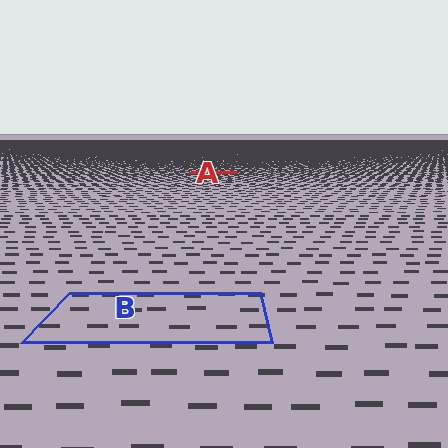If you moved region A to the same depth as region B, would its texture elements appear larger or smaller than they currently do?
They would appear larger. At a closer depth, the same texture elements are projected at a bigger on-screen size.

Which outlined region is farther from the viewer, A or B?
Region A is farther from the viewer — the texture elements inside it appear smaller and more densely packed.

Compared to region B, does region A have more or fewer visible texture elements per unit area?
Region A has more texture elements per unit area — they are packed more densely because it is farther away.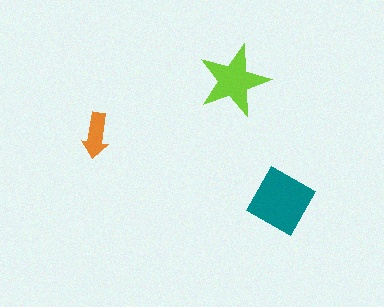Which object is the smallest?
The orange arrow.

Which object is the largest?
The teal diamond.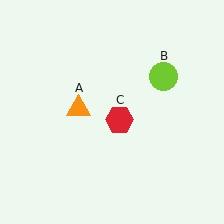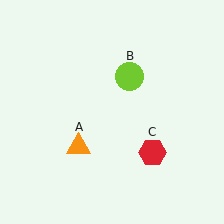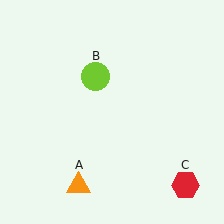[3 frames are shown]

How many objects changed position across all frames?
3 objects changed position: orange triangle (object A), lime circle (object B), red hexagon (object C).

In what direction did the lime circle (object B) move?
The lime circle (object B) moved left.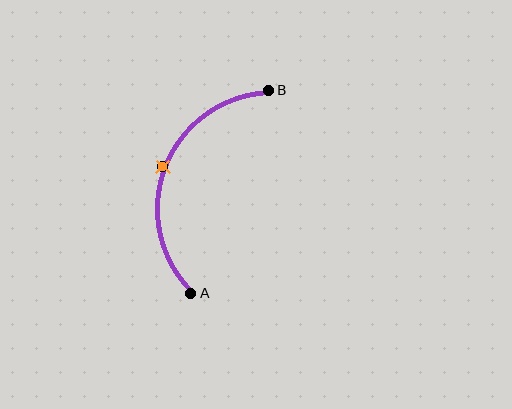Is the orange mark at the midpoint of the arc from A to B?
Yes. The orange mark lies on the arc at equal arc-length from both A and B — it is the arc midpoint.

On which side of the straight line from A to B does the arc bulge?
The arc bulges to the left of the straight line connecting A and B.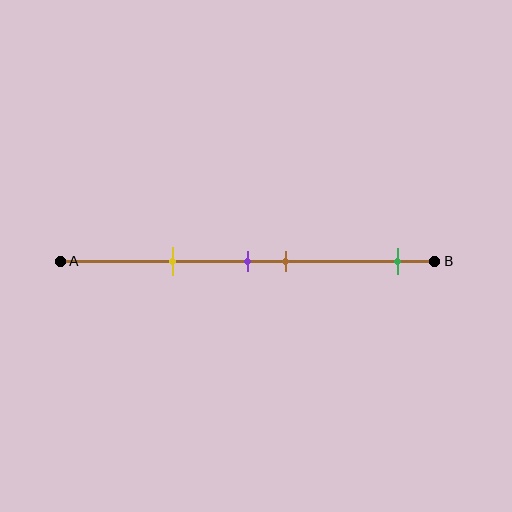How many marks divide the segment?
There are 4 marks dividing the segment.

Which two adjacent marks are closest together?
The purple and brown marks are the closest adjacent pair.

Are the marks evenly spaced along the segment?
No, the marks are not evenly spaced.